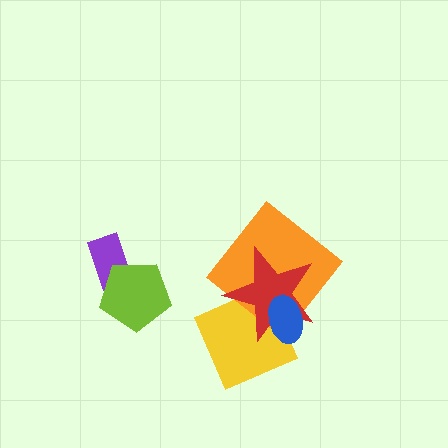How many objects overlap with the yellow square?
3 objects overlap with the yellow square.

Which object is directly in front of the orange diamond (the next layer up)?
The red star is directly in front of the orange diamond.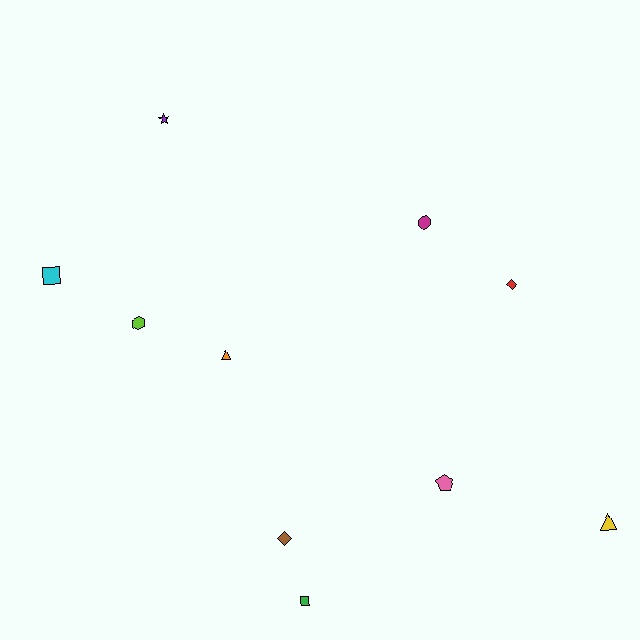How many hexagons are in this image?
There is 1 hexagon.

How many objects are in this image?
There are 10 objects.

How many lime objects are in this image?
There is 1 lime object.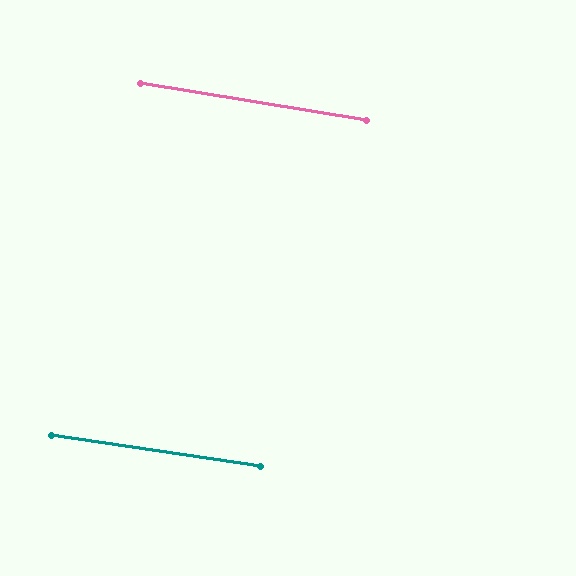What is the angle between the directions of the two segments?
Approximately 1 degree.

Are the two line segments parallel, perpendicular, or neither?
Parallel — their directions differ by only 0.8°.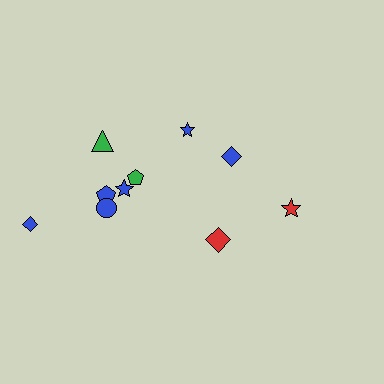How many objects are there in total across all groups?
There are 10 objects.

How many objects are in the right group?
There are 4 objects.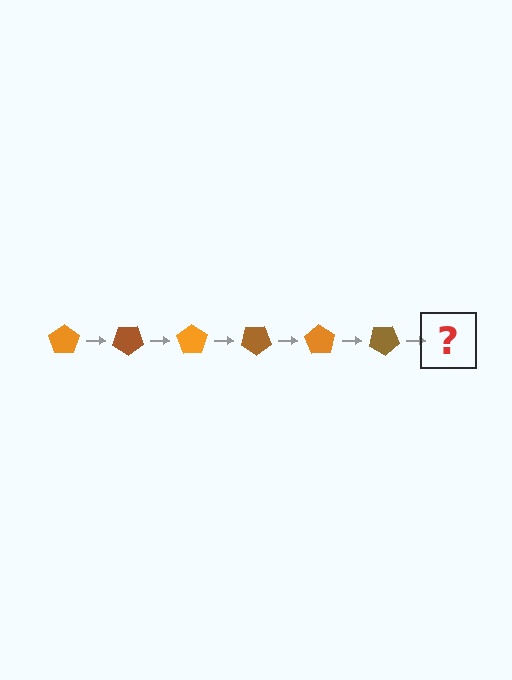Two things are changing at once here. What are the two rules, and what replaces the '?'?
The two rules are that it rotates 35 degrees each step and the color cycles through orange and brown. The '?' should be an orange pentagon, rotated 210 degrees from the start.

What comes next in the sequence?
The next element should be an orange pentagon, rotated 210 degrees from the start.